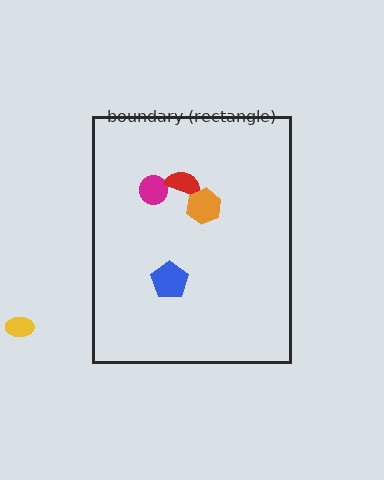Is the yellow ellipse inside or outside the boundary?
Outside.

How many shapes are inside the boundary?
4 inside, 1 outside.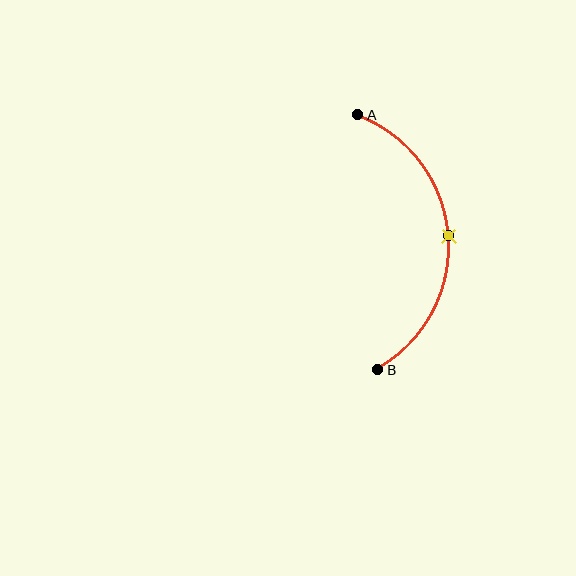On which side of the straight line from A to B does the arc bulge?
The arc bulges to the right of the straight line connecting A and B.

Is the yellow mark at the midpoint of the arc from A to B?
Yes. The yellow mark lies on the arc at equal arc-length from both A and B — it is the arc midpoint.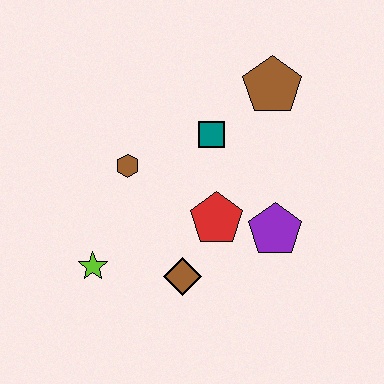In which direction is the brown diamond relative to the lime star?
The brown diamond is to the right of the lime star.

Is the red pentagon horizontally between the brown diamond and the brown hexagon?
No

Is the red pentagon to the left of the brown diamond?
No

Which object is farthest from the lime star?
The brown pentagon is farthest from the lime star.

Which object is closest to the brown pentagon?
The teal square is closest to the brown pentagon.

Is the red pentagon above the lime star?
Yes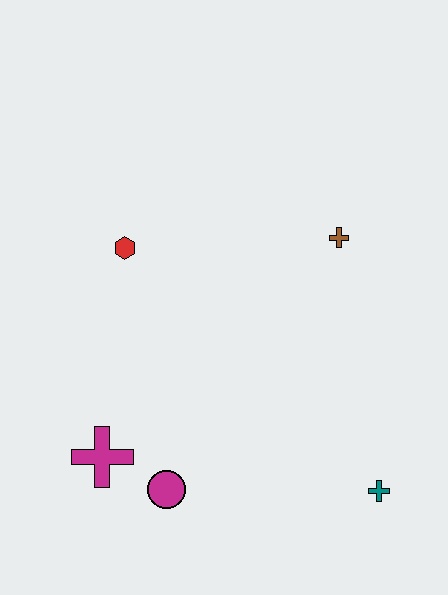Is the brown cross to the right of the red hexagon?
Yes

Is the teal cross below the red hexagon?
Yes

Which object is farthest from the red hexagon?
The teal cross is farthest from the red hexagon.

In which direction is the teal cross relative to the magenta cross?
The teal cross is to the right of the magenta cross.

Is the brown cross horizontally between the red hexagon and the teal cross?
Yes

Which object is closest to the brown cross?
The red hexagon is closest to the brown cross.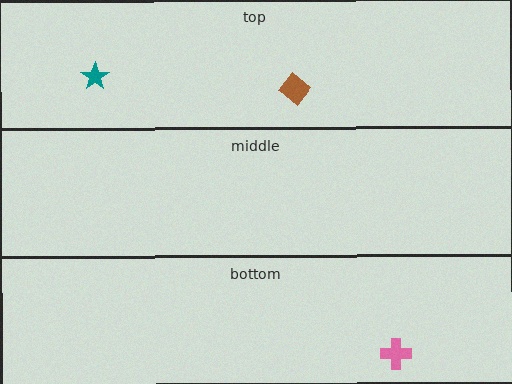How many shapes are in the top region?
2.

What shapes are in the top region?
The teal star, the brown diamond.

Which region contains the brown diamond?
The top region.